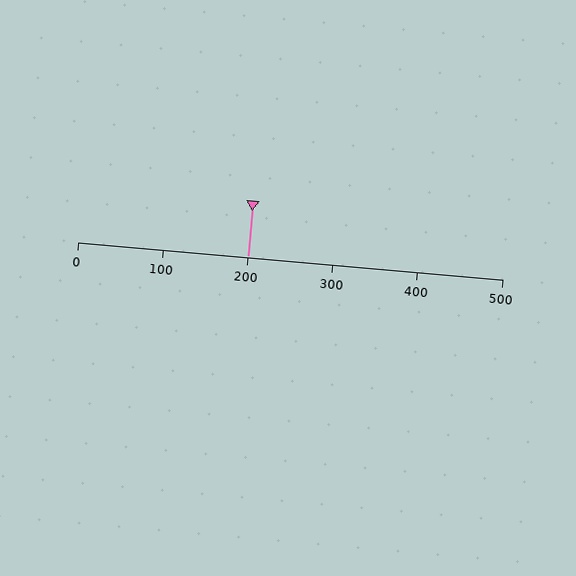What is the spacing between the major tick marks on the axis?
The major ticks are spaced 100 apart.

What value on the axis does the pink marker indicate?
The marker indicates approximately 200.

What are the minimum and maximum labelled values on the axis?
The axis runs from 0 to 500.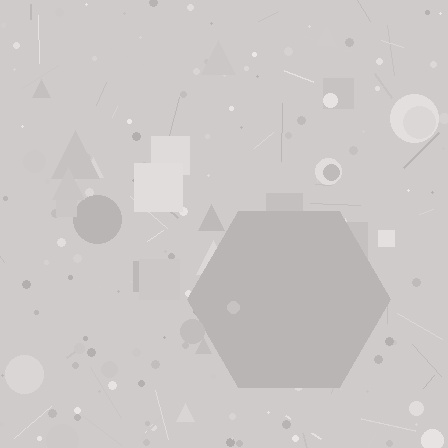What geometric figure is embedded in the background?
A hexagon is embedded in the background.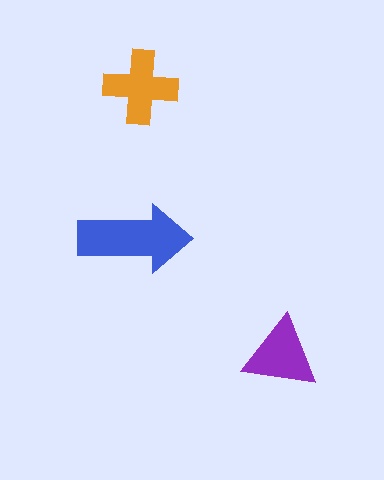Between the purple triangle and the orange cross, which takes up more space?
The orange cross.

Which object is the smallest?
The purple triangle.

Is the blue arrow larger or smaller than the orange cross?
Larger.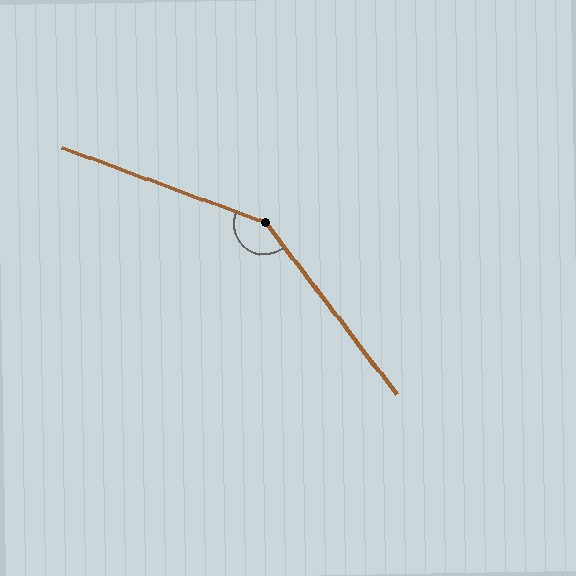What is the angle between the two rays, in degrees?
Approximately 148 degrees.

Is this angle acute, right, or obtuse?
It is obtuse.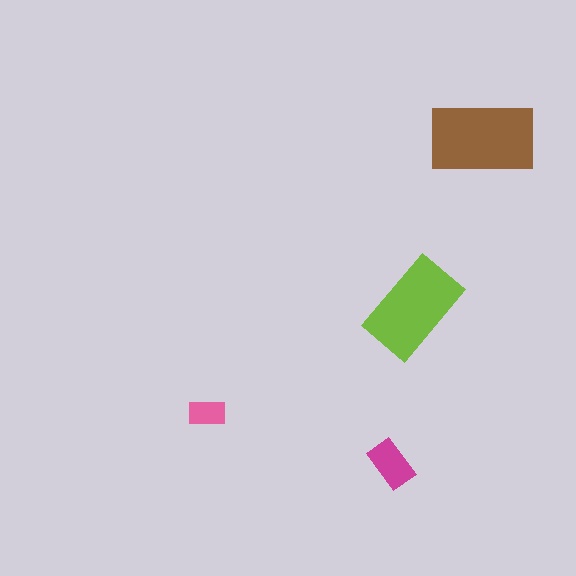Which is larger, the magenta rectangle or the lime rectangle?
The lime one.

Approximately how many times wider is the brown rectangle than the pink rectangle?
About 3 times wider.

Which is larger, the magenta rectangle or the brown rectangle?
The brown one.